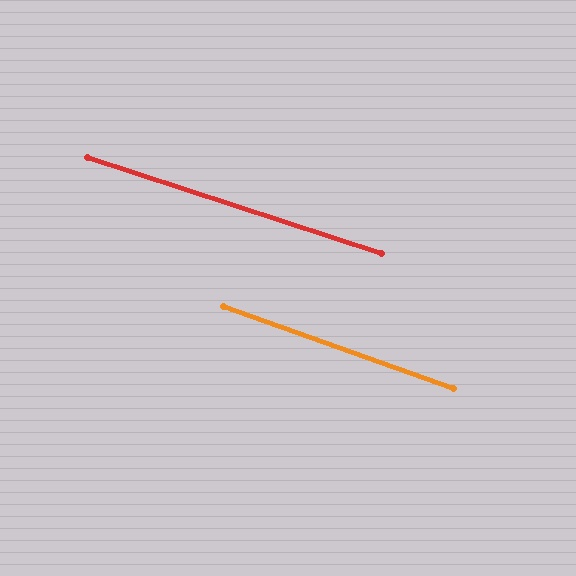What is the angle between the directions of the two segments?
Approximately 2 degrees.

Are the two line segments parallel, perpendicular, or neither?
Parallel — their directions differ by only 1.6°.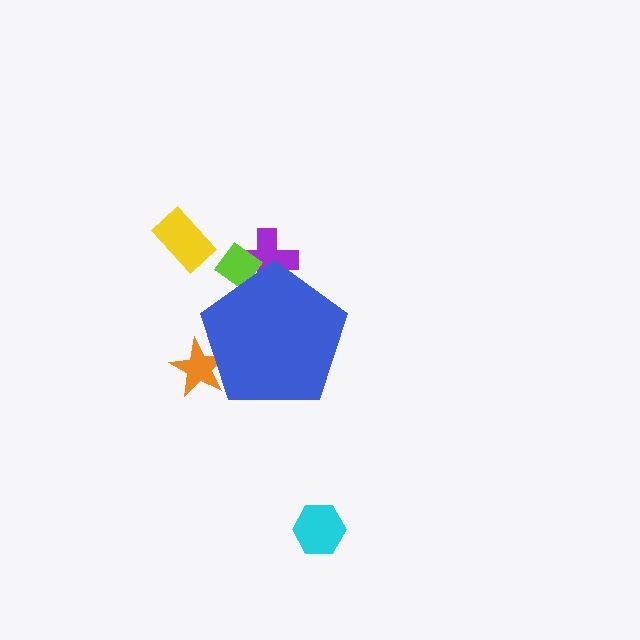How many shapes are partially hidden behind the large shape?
3 shapes are partially hidden.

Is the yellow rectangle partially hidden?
No, the yellow rectangle is fully visible.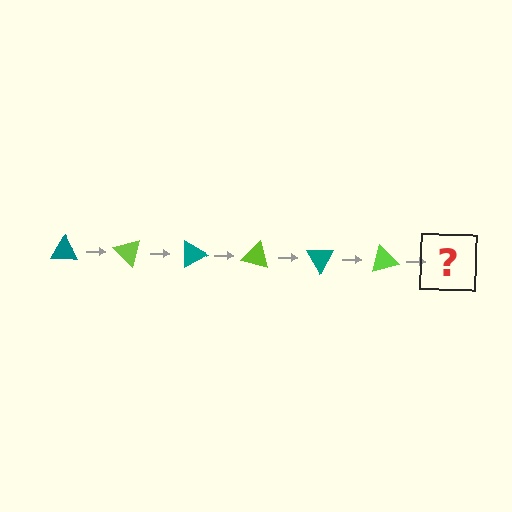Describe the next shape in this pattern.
It should be a teal triangle, rotated 270 degrees from the start.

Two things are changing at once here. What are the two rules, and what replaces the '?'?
The two rules are that it rotates 45 degrees each step and the color cycles through teal and lime. The '?' should be a teal triangle, rotated 270 degrees from the start.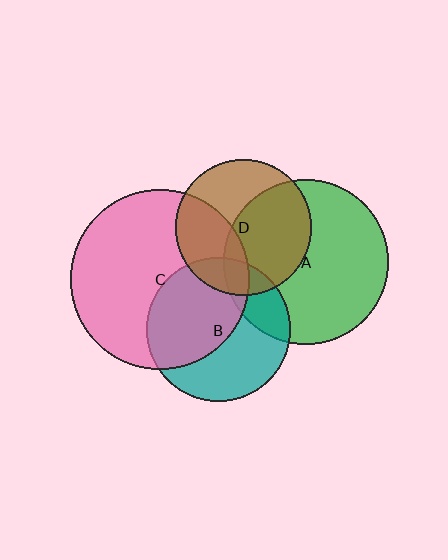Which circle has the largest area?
Circle C (pink).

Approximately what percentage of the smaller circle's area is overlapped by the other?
Approximately 50%.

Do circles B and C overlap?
Yes.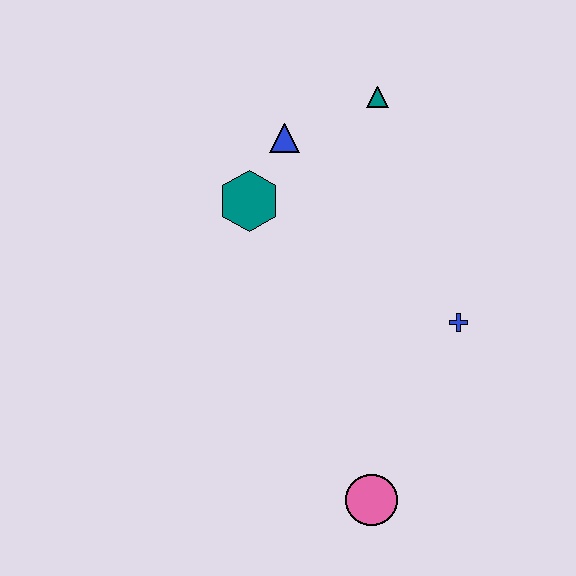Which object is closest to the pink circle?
The blue cross is closest to the pink circle.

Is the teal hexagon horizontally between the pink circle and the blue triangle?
No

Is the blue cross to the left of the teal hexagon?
No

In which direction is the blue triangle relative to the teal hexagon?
The blue triangle is above the teal hexagon.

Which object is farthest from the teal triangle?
The pink circle is farthest from the teal triangle.